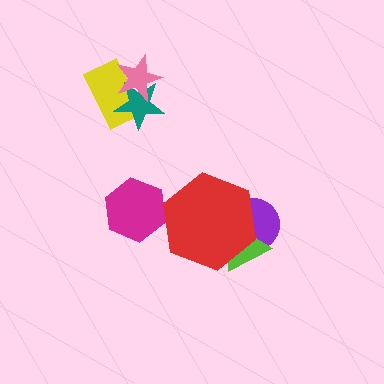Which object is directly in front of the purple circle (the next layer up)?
The lime triangle is directly in front of the purple circle.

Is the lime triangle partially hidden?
Yes, it is partially covered by another shape.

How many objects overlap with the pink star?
2 objects overlap with the pink star.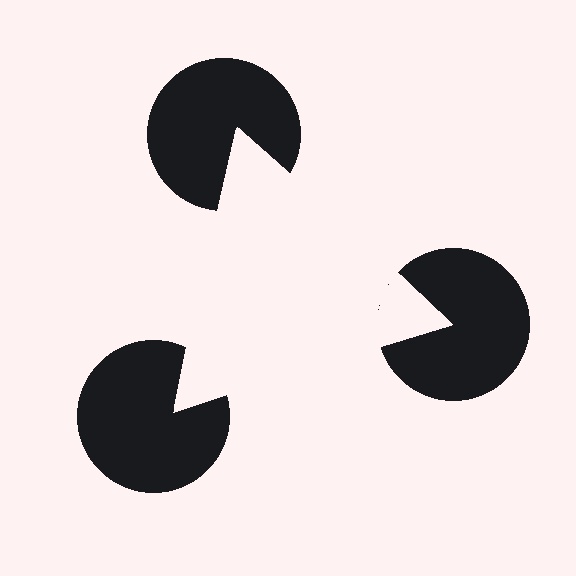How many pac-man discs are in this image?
There are 3 — one at each vertex of the illusory triangle.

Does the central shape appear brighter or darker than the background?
It typically appears slightly brighter than the background, even though no actual brightness change is drawn.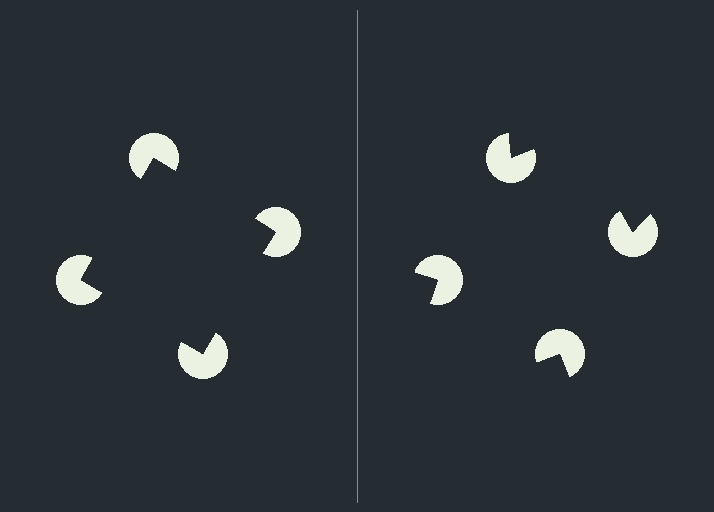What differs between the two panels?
The pac-man discs are positioned identically on both sides; only the wedge orientations differ. On the left they align to a square; on the right they are misaligned.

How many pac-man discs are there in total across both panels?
8 — 4 on each side.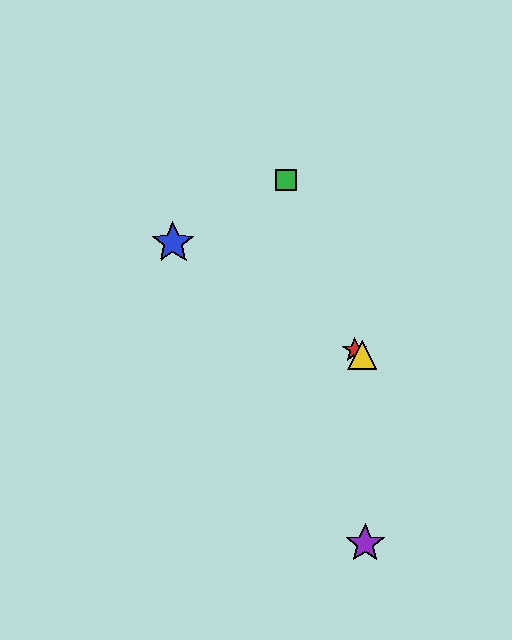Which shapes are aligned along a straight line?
The red star, the blue star, the yellow triangle are aligned along a straight line.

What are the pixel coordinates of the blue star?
The blue star is at (173, 242).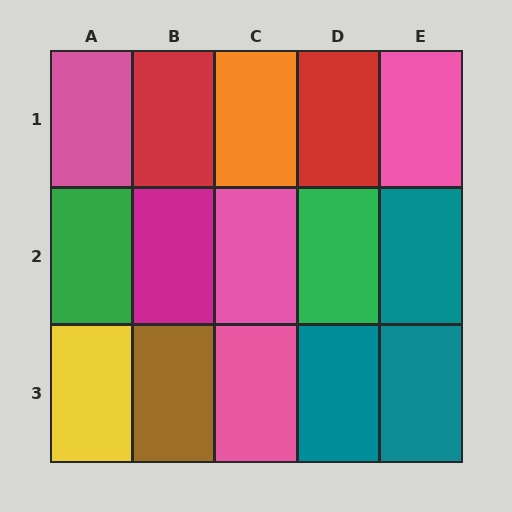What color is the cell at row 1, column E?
Pink.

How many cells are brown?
1 cell is brown.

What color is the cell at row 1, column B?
Red.